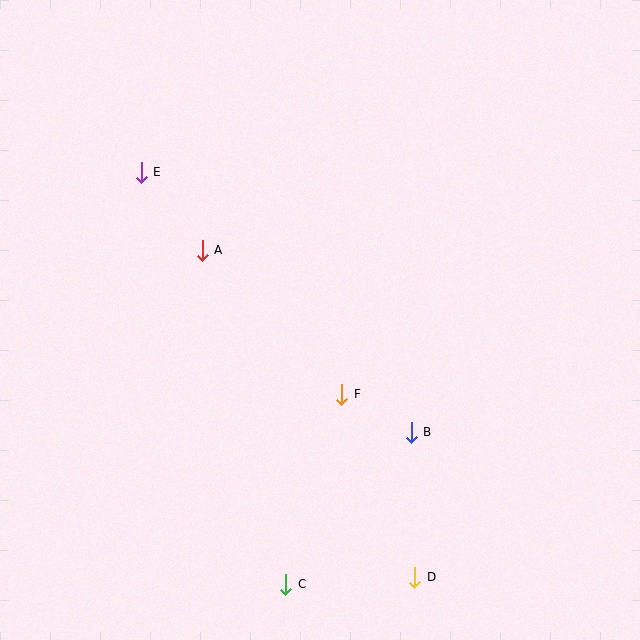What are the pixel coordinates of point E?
Point E is at (141, 172).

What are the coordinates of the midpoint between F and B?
The midpoint between F and B is at (377, 413).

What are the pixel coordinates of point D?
Point D is at (415, 577).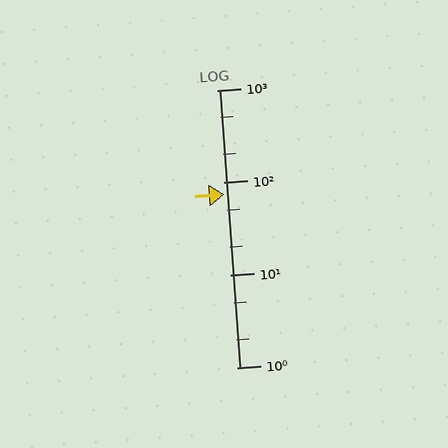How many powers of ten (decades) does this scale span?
The scale spans 3 decades, from 1 to 1000.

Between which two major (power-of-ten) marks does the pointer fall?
The pointer is between 10 and 100.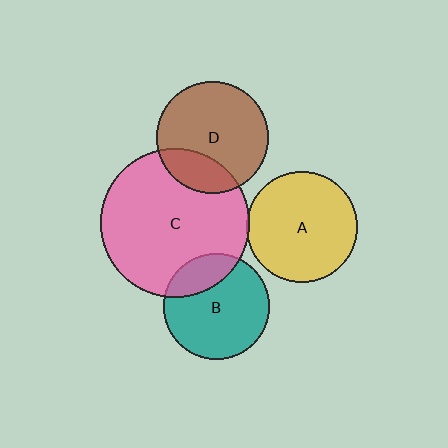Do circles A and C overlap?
Yes.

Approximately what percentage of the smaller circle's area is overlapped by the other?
Approximately 5%.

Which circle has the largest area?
Circle C (pink).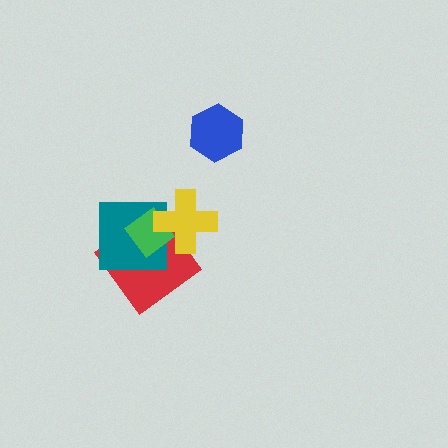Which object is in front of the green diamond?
The yellow cross is in front of the green diamond.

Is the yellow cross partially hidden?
No, no other shape covers it.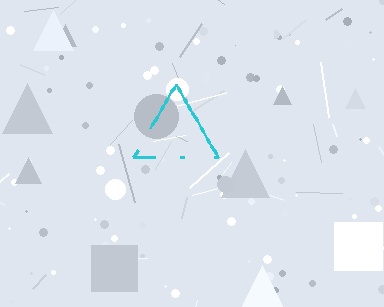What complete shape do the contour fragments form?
The contour fragments form a triangle.